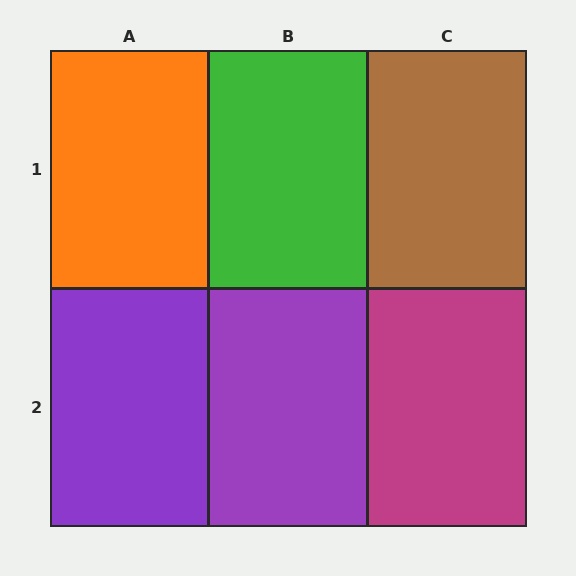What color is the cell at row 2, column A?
Purple.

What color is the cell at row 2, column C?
Magenta.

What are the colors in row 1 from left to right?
Orange, green, brown.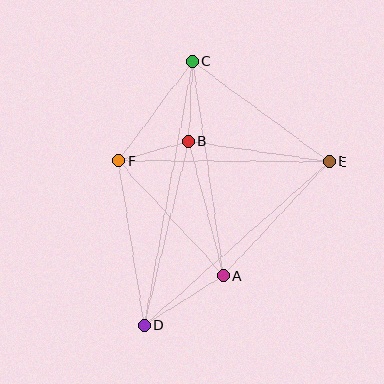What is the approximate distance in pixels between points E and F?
The distance between E and F is approximately 211 pixels.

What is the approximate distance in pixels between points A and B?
The distance between A and B is approximately 139 pixels.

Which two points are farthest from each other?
Points C and D are farthest from each other.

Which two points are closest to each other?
Points B and F are closest to each other.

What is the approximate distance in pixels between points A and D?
The distance between A and D is approximately 94 pixels.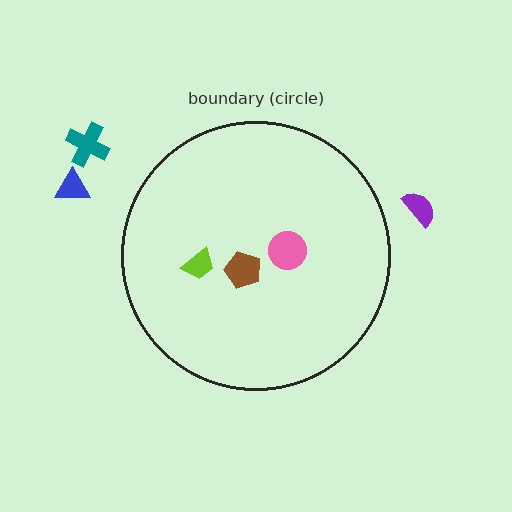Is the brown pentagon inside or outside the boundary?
Inside.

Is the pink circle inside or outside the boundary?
Inside.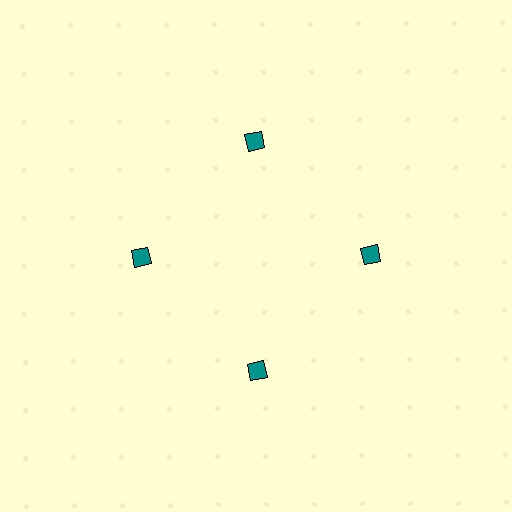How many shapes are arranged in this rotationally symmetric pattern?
There are 4 shapes, arranged in 4 groups of 1.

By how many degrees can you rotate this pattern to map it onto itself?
The pattern maps onto itself every 90 degrees of rotation.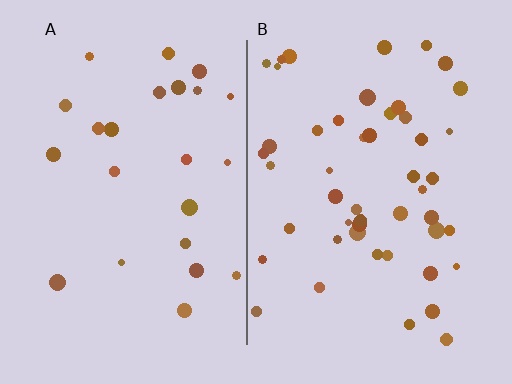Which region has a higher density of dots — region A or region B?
B (the right).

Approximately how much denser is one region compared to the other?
Approximately 2.1× — region B over region A.